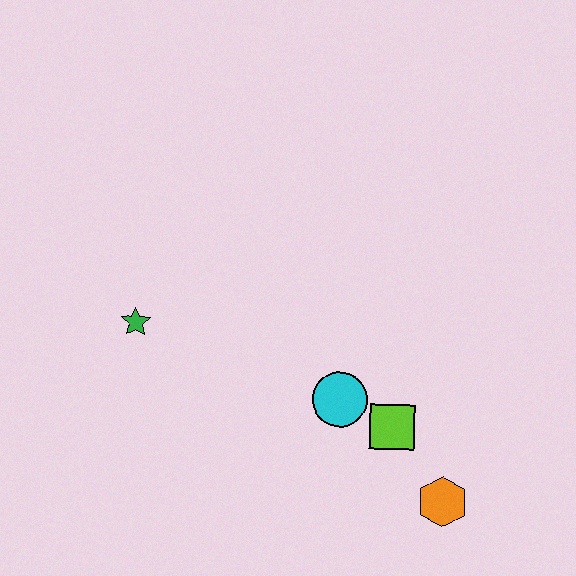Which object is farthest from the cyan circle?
The green star is farthest from the cyan circle.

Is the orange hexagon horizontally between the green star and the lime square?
No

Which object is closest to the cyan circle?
The lime square is closest to the cyan circle.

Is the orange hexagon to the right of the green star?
Yes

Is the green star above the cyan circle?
Yes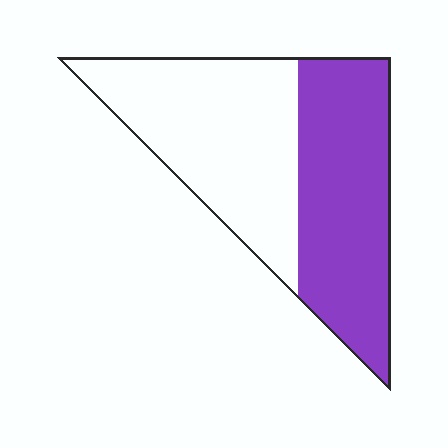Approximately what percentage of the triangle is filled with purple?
Approximately 50%.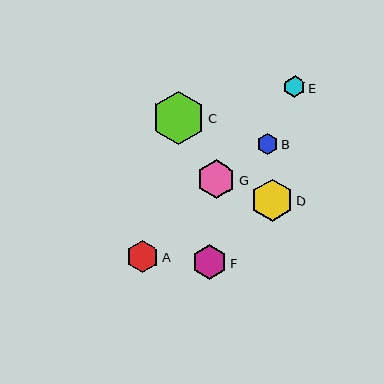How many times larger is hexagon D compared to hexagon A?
Hexagon D is approximately 1.3 times the size of hexagon A.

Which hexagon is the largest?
Hexagon C is the largest with a size of approximately 53 pixels.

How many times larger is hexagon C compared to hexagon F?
Hexagon C is approximately 1.5 times the size of hexagon F.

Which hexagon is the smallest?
Hexagon B is the smallest with a size of approximately 21 pixels.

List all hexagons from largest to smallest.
From largest to smallest: C, D, G, F, A, E, B.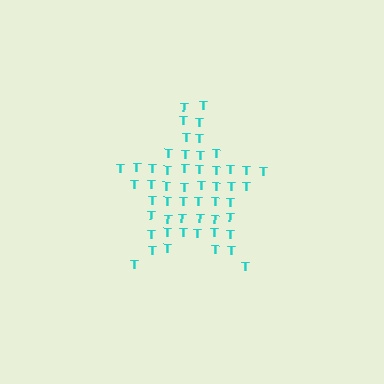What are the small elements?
The small elements are letter T's.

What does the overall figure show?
The overall figure shows a star.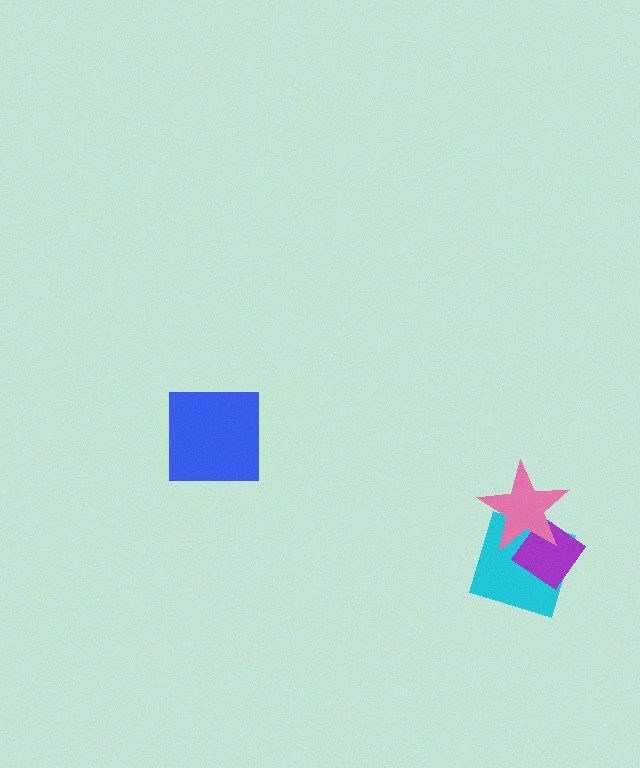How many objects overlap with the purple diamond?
2 objects overlap with the purple diamond.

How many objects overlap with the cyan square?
2 objects overlap with the cyan square.